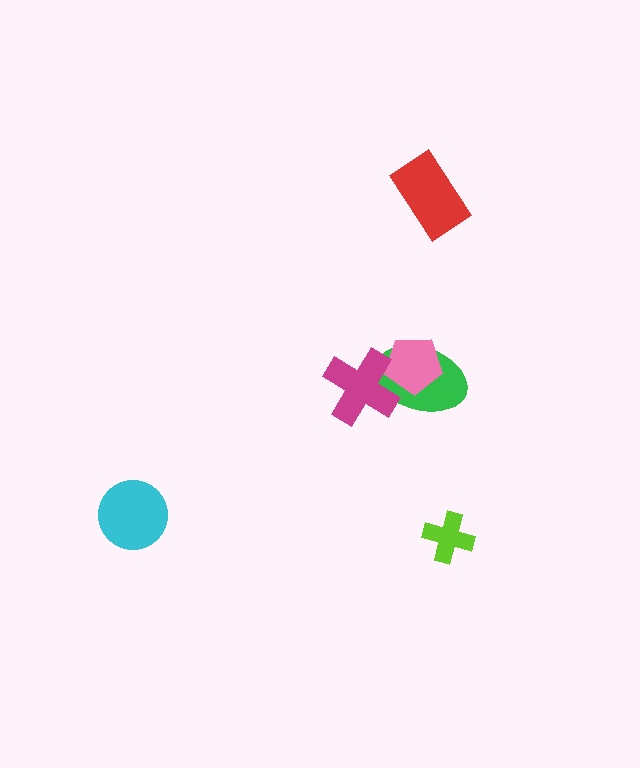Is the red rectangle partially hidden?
No, no other shape covers it.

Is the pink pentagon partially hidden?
Yes, it is partially covered by another shape.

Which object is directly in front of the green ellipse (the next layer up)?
The pink pentagon is directly in front of the green ellipse.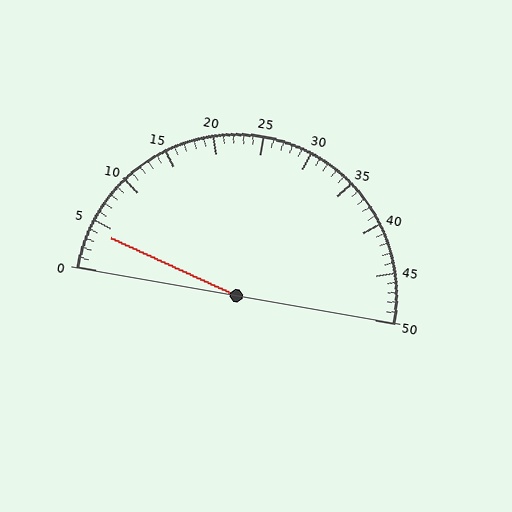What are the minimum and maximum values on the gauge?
The gauge ranges from 0 to 50.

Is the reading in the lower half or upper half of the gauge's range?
The reading is in the lower half of the range (0 to 50).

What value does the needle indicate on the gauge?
The needle indicates approximately 4.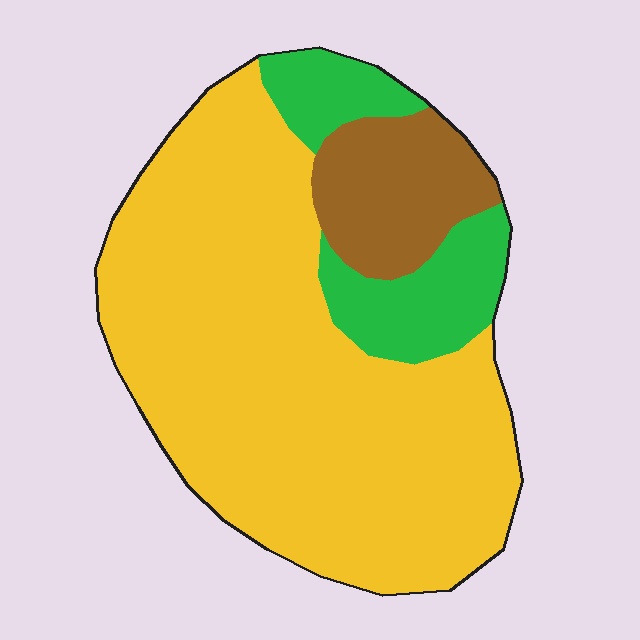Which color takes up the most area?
Yellow, at roughly 70%.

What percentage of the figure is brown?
Brown covers around 15% of the figure.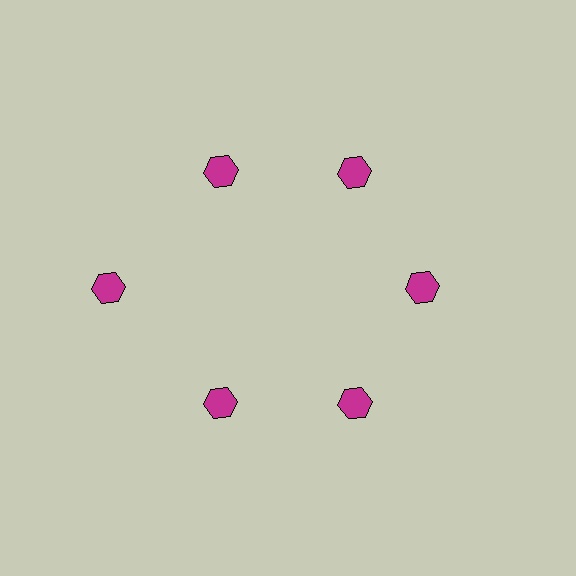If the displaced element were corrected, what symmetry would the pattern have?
It would have 6-fold rotational symmetry — the pattern would map onto itself every 60 degrees.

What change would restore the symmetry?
The symmetry would be restored by moving it inward, back onto the ring so that all 6 hexagons sit at equal angles and equal distance from the center.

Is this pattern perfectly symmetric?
No. The 6 magenta hexagons are arranged in a ring, but one element near the 9 o'clock position is pushed outward from the center, breaking the 6-fold rotational symmetry.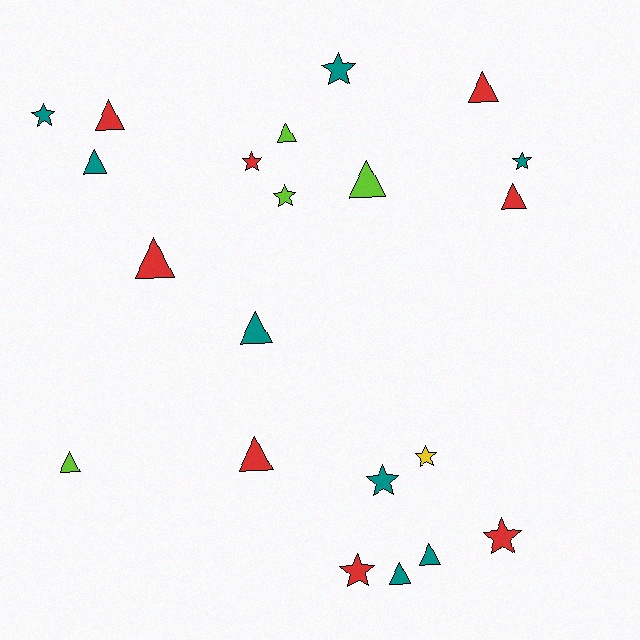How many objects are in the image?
There are 21 objects.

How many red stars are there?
There are 3 red stars.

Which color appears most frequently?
Teal, with 8 objects.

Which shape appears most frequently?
Triangle, with 12 objects.